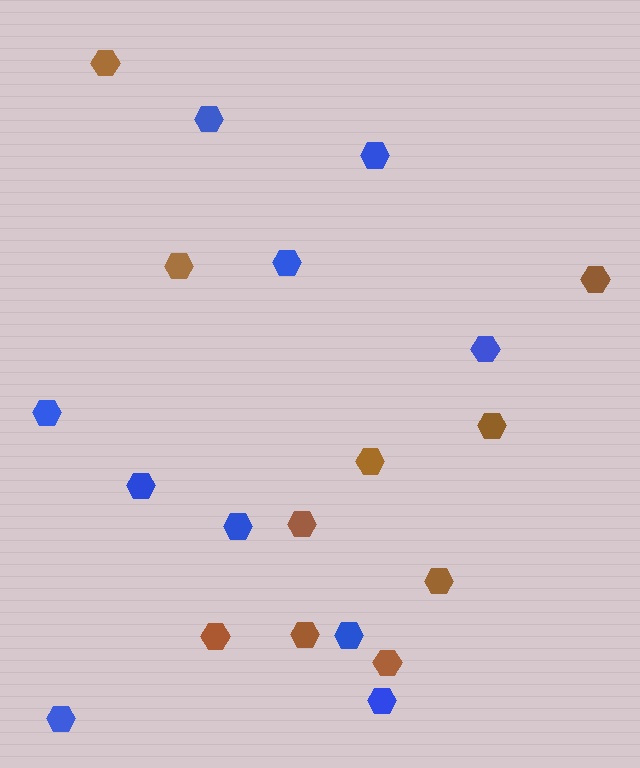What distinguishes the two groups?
There are 2 groups: one group of blue hexagons (10) and one group of brown hexagons (10).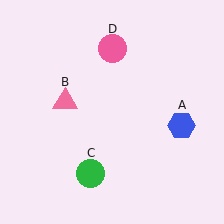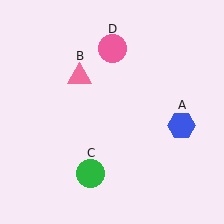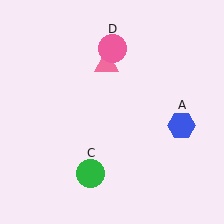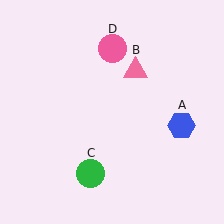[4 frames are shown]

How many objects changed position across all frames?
1 object changed position: pink triangle (object B).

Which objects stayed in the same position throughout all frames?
Blue hexagon (object A) and green circle (object C) and pink circle (object D) remained stationary.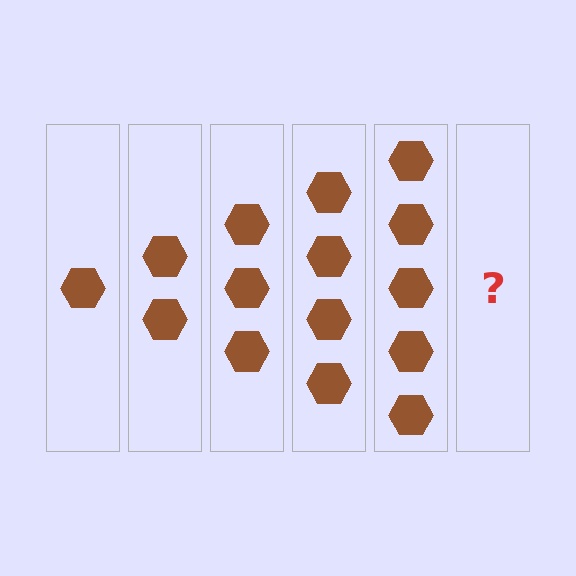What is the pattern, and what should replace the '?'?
The pattern is that each step adds one more hexagon. The '?' should be 6 hexagons.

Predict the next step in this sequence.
The next step is 6 hexagons.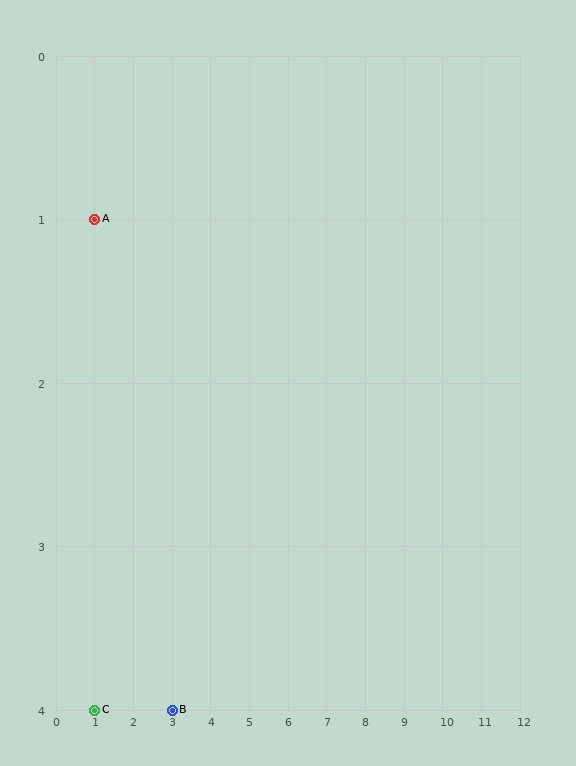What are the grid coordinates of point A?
Point A is at grid coordinates (1, 1).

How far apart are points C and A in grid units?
Points C and A are 3 rows apart.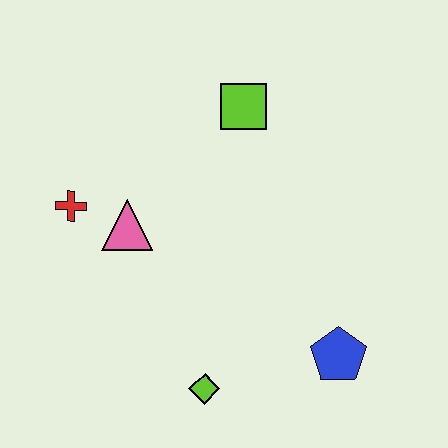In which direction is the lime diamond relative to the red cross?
The lime diamond is below the red cross.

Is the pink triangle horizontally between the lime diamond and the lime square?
No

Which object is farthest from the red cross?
The blue pentagon is farthest from the red cross.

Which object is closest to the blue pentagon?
The lime diamond is closest to the blue pentagon.